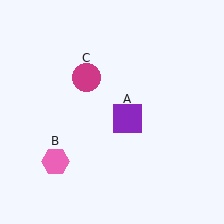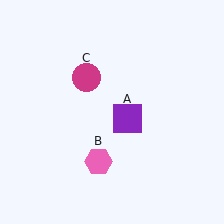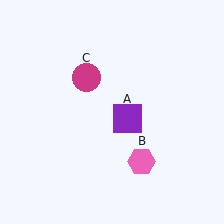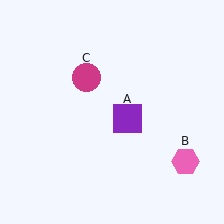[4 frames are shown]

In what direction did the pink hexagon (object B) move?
The pink hexagon (object B) moved right.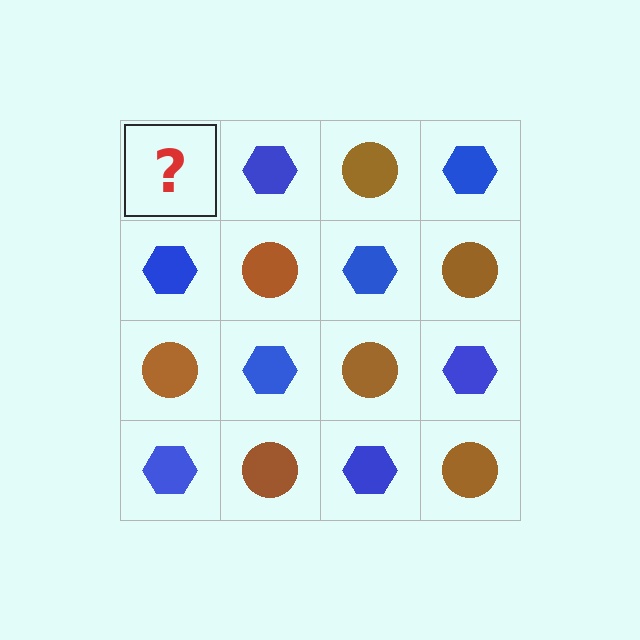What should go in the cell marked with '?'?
The missing cell should contain a brown circle.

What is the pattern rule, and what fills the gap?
The rule is that it alternates brown circle and blue hexagon in a checkerboard pattern. The gap should be filled with a brown circle.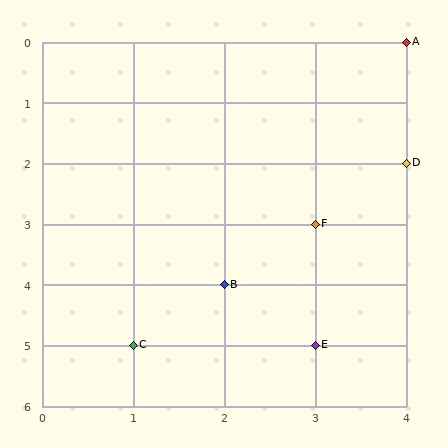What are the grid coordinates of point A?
Point A is at grid coordinates (4, 0).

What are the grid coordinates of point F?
Point F is at grid coordinates (3, 3).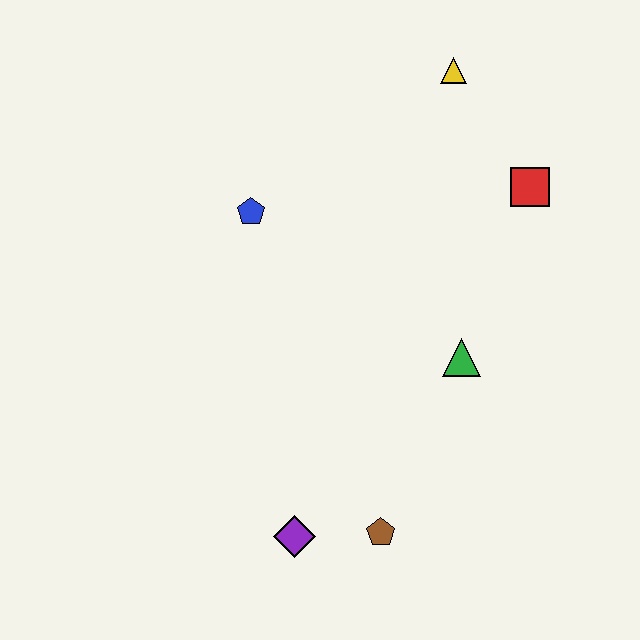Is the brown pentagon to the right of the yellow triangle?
No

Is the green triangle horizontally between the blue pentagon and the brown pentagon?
No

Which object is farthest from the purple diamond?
The yellow triangle is farthest from the purple diamond.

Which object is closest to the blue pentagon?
The yellow triangle is closest to the blue pentagon.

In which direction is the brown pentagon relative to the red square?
The brown pentagon is below the red square.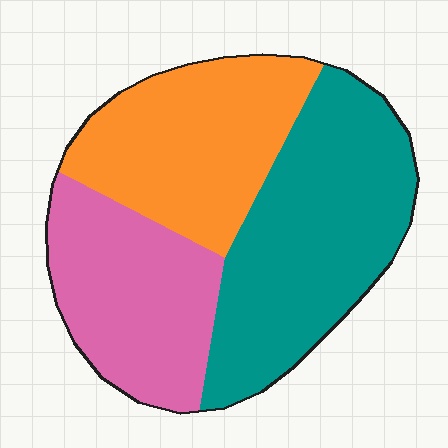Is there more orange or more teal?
Teal.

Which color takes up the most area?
Teal, at roughly 40%.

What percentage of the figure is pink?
Pink takes up about one quarter (1/4) of the figure.